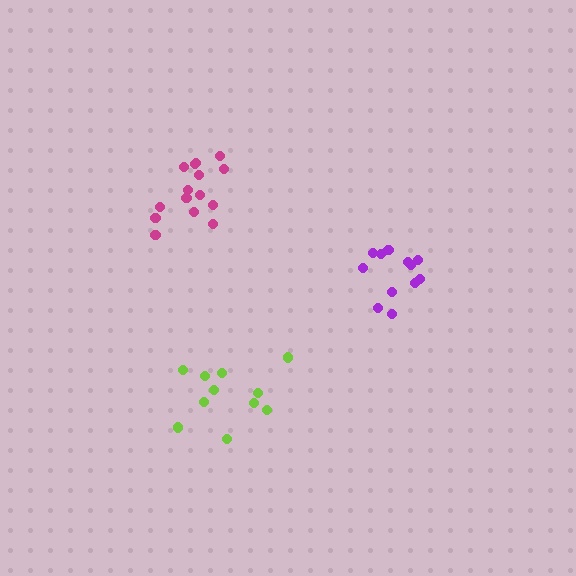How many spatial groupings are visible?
There are 3 spatial groupings.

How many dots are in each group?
Group 1: 15 dots, Group 2: 12 dots, Group 3: 11 dots (38 total).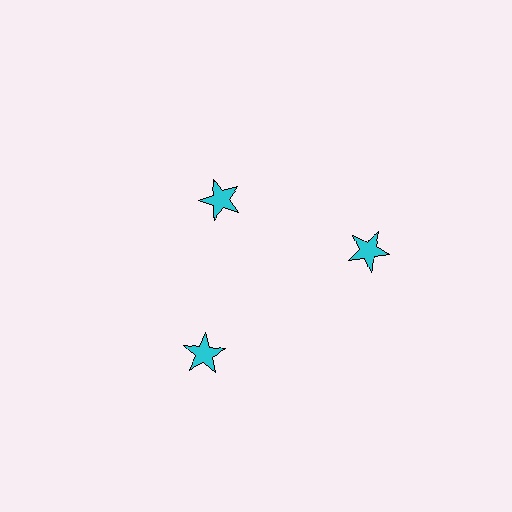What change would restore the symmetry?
The symmetry would be restored by moving it outward, back onto the ring so that all 3 stars sit at equal angles and equal distance from the center.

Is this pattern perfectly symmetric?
No. The 3 cyan stars are arranged in a ring, but one element near the 11 o'clock position is pulled inward toward the center, breaking the 3-fold rotational symmetry.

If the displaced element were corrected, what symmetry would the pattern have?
It would have 3-fold rotational symmetry — the pattern would map onto itself every 120 degrees.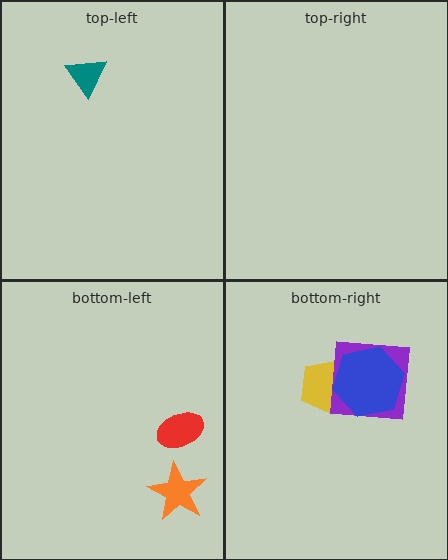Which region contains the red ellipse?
The bottom-left region.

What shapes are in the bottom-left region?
The red ellipse, the orange star.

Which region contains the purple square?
The bottom-right region.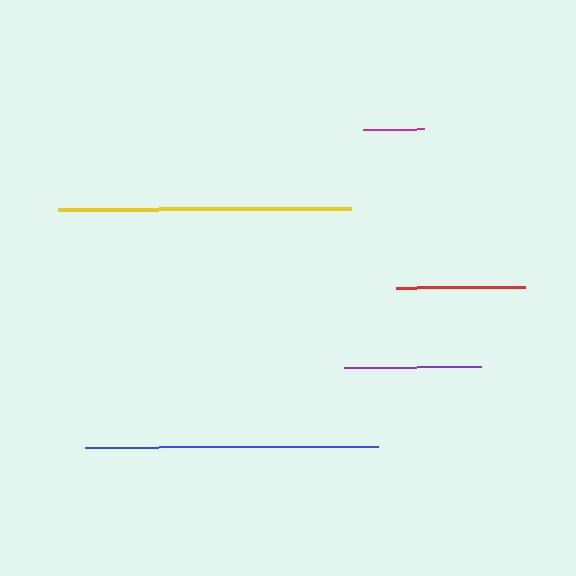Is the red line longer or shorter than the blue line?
The blue line is longer than the red line.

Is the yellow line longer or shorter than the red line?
The yellow line is longer than the red line.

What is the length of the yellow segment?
The yellow segment is approximately 293 pixels long.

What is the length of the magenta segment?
The magenta segment is approximately 61 pixels long.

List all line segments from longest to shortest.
From longest to shortest: blue, yellow, purple, red, magenta.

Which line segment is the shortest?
The magenta line is the shortest at approximately 61 pixels.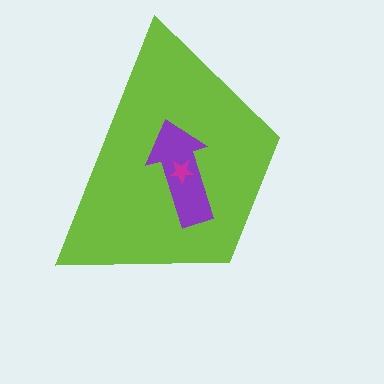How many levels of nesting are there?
3.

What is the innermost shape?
The magenta star.